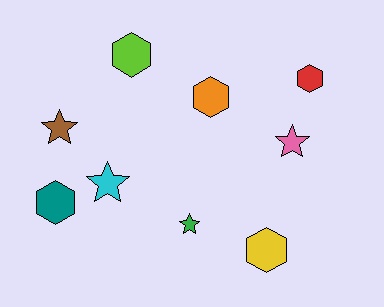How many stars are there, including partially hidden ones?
There are 4 stars.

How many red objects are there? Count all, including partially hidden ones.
There is 1 red object.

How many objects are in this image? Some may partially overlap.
There are 9 objects.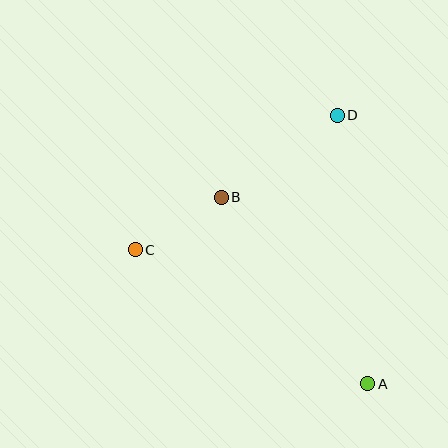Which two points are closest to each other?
Points B and C are closest to each other.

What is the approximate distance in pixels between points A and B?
The distance between A and B is approximately 237 pixels.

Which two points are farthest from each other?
Points A and D are farthest from each other.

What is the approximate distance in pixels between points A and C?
The distance between A and C is approximately 268 pixels.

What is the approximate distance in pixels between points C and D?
The distance between C and D is approximately 243 pixels.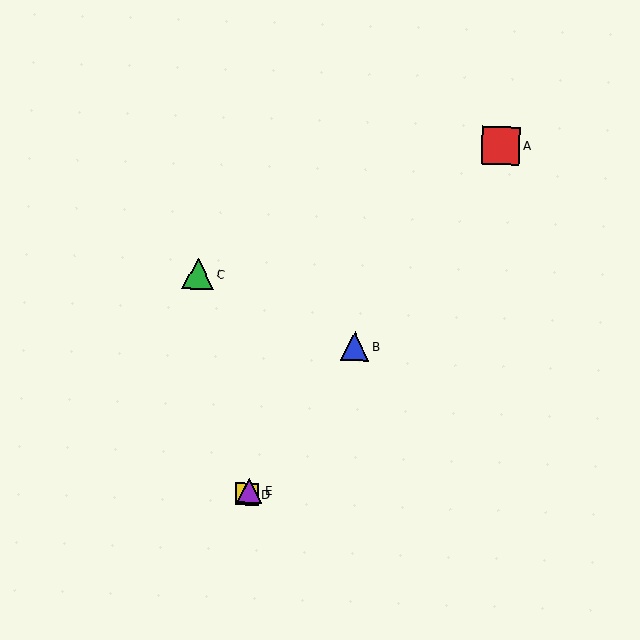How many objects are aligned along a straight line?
4 objects (A, B, D, E) are aligned along a straight line.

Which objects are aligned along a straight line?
Objects A, B, D, E are aligned along a straight line.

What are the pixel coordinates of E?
Object E is at (249, 491).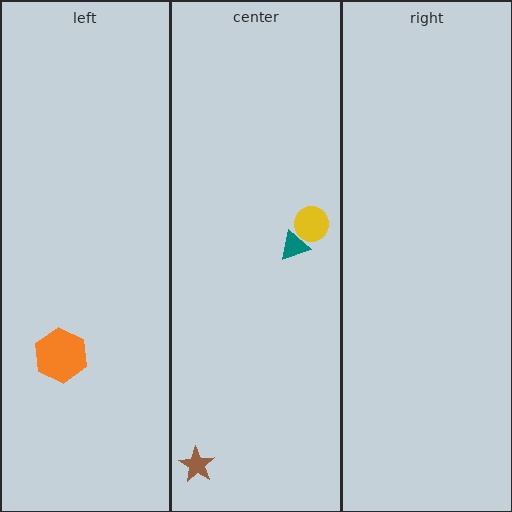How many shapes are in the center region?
3.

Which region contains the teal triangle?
The center region.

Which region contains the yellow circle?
The center region.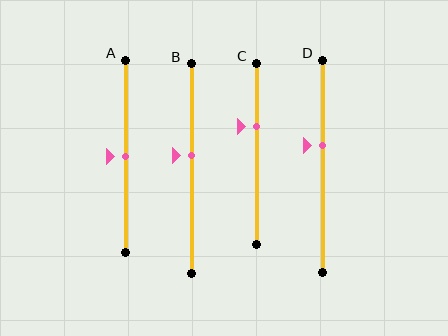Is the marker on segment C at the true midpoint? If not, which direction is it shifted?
No, the marker on segment C is shifted upward by about 15% of the segment length.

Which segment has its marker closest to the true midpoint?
Segment A has its marker closest to the true midpoint.